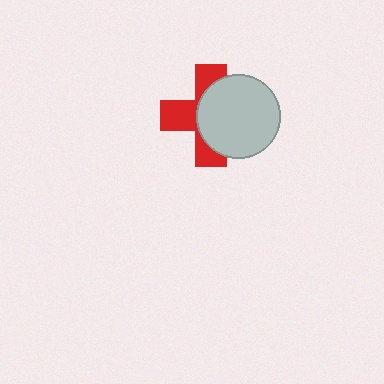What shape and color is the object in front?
The object in front is a light gray circle.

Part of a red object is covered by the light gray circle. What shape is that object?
It is a cross.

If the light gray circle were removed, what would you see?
You would see the complete red cross.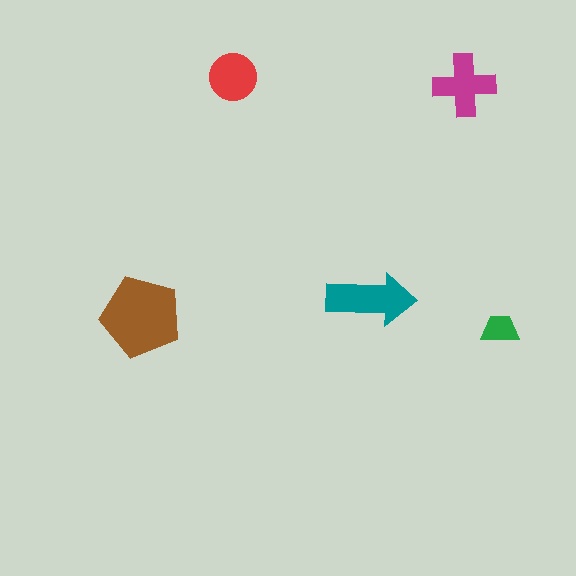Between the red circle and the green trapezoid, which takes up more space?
The red circle.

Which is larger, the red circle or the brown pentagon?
The brown pentagon.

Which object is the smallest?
The green trapezoid.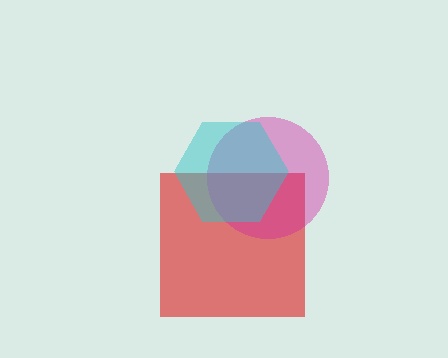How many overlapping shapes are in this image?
There are 3 overlapping shapes in the image.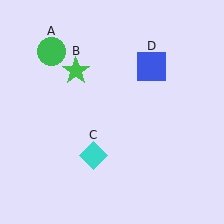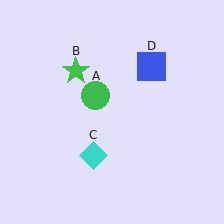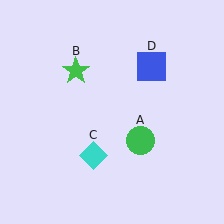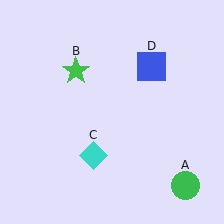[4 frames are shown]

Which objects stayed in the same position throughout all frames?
Green star (object B) and cyan diamond (object C) and blue square (object D) remained stationary.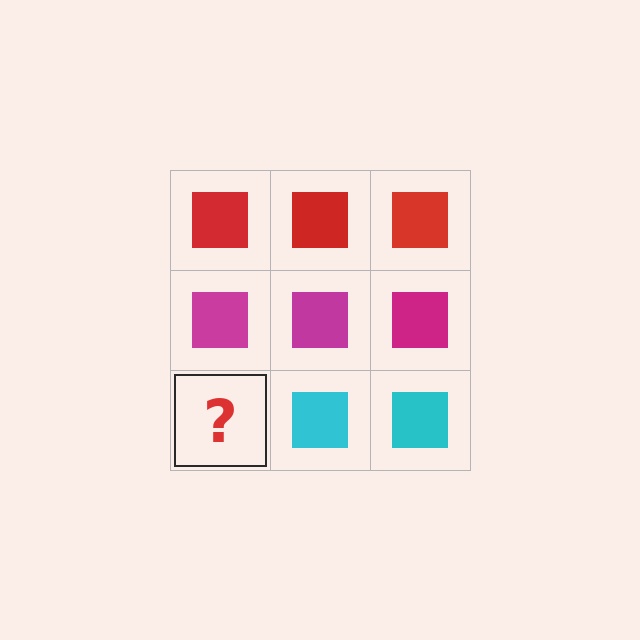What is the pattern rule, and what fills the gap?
The rule is that each row has a consistent color. The gap should be filled with a cyan square.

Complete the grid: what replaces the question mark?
The question mark should be replaced with a cyan square.